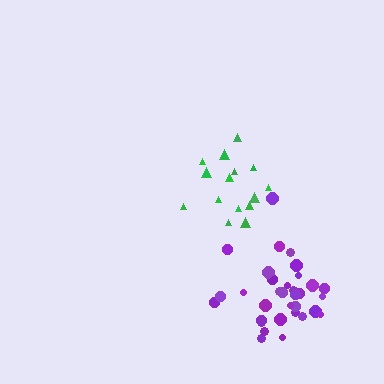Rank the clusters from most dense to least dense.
purple, green.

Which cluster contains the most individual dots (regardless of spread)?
Purple (34).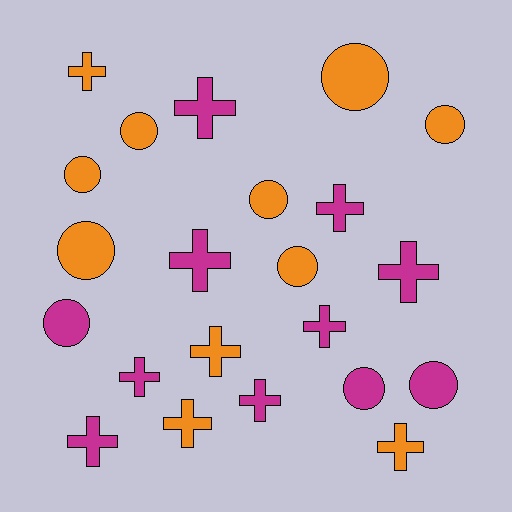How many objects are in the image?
There are 22 objects.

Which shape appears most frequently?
Cross, with 12 objects.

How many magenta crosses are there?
There are 8 magenta crosses.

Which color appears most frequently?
Orange, with 11 objects.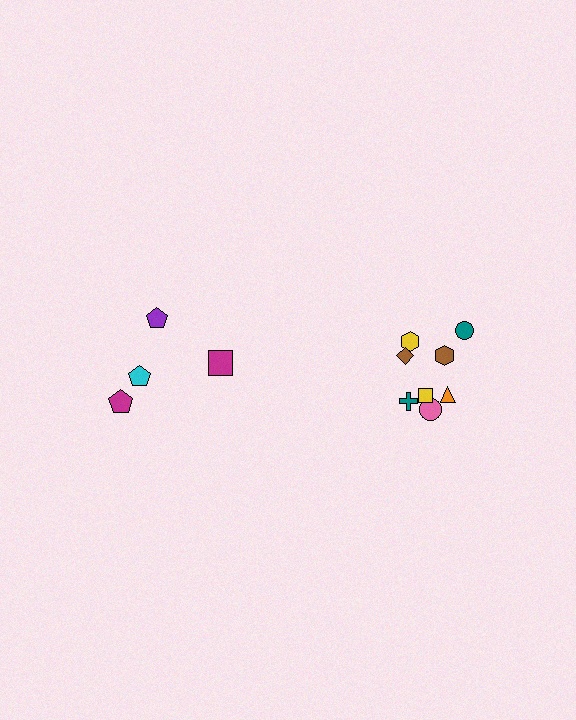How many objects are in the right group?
There are 8 objects.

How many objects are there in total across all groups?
There are 12 objects.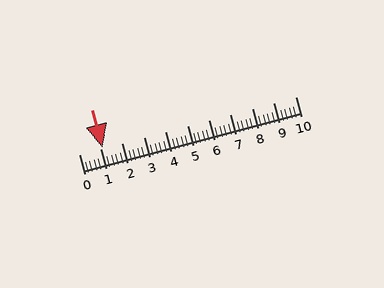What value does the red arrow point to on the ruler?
The red arrow points to approximately 1.1.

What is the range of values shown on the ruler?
The ruler shows values from 0 to 10.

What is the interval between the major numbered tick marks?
The major tick marks are spaced 1 units apart.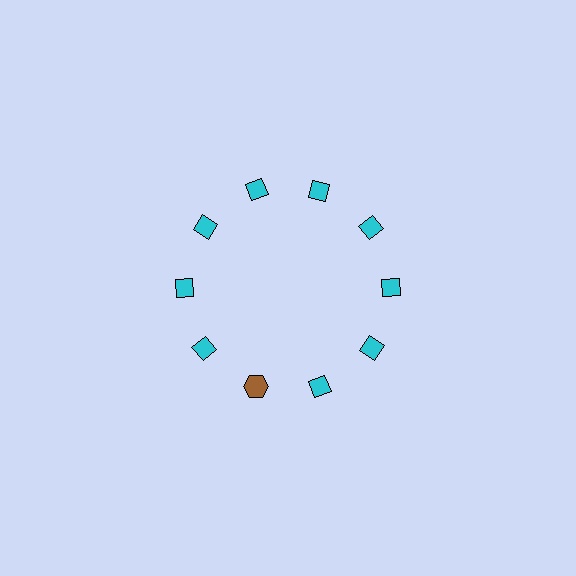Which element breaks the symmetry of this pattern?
The brown hexagon at roughly the 7 o'clock position breaks the symmetry. All other shapes are cyan diamonds.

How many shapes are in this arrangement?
There are 10 shapes arranged in a ring pattern.